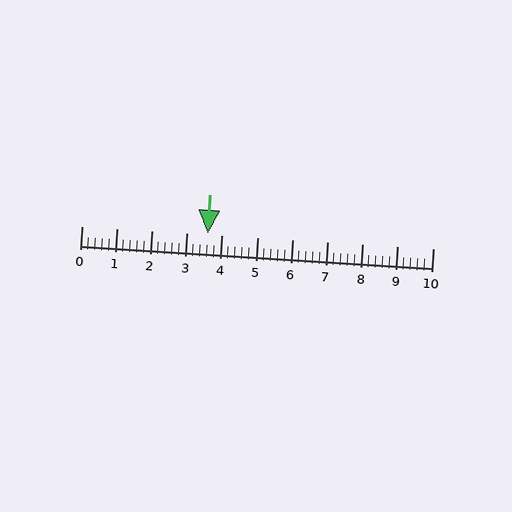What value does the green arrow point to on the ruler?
The green arrow points to approximately 3.6.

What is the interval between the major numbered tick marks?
The major tick marks are spaced 1 units apart.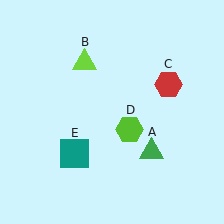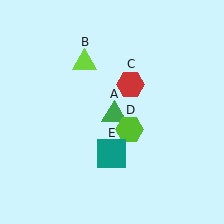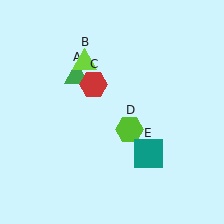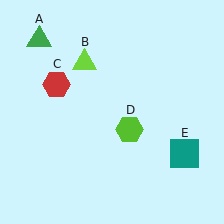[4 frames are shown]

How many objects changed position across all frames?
3 objects changed position: green triangle (object A), red hexagon (object C), teal square (object E).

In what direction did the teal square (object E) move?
The teal square (object E) moved right.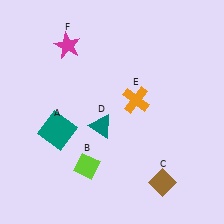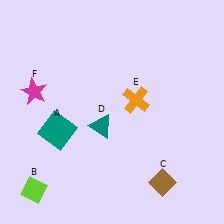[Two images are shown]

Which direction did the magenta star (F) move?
The magenta star (F) moved down.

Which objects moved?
The objects that moved are: the lime diamond (B), the magenta star (F).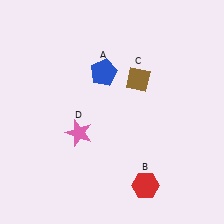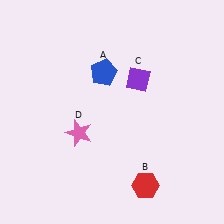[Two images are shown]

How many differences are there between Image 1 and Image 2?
There is 1 difference between the two images.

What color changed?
The diamond (C) changed from brown in Image 1 to purple in Image 2.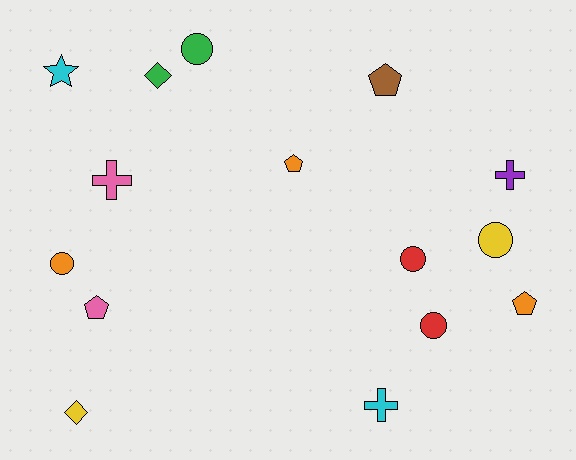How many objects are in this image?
There are 15 objects.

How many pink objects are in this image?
There are 2 pink objects.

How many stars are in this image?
There is 1 star.